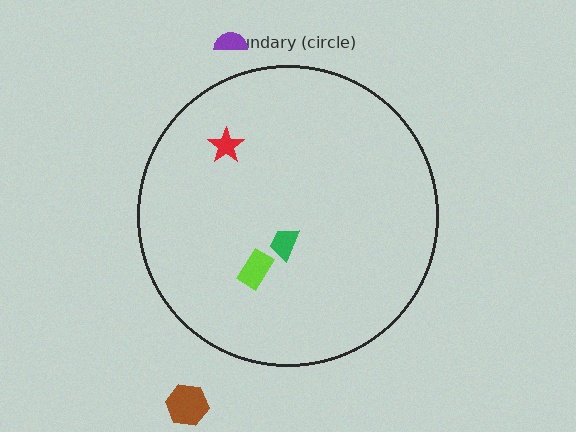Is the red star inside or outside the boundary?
Inside.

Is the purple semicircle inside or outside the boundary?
Outside.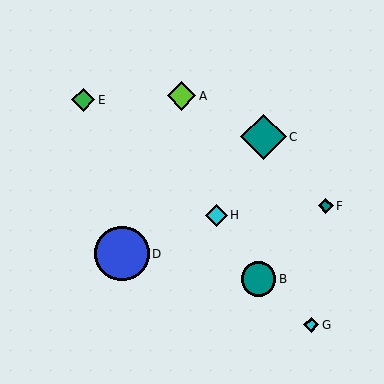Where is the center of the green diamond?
The center of the green diamond is at (83, 100).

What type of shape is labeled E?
Shape E is a green diamond.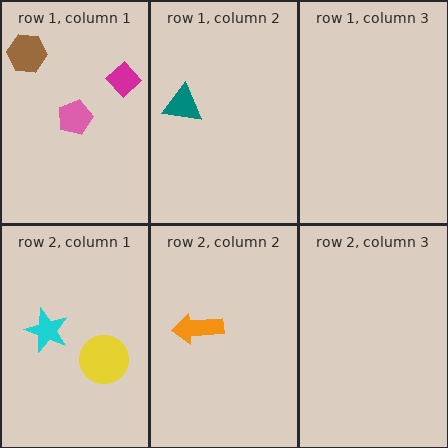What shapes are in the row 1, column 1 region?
The magenta diamond, the brown hexagon, the pink pentagon.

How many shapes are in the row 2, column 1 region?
2.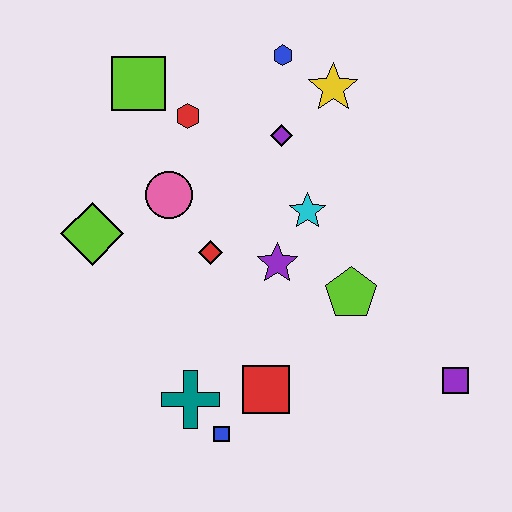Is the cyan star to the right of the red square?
Yes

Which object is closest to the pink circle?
The red diamond is closest to the pink circle.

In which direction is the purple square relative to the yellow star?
The purple square is below the yellow star.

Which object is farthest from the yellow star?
The blue square is farthest from the yellow star.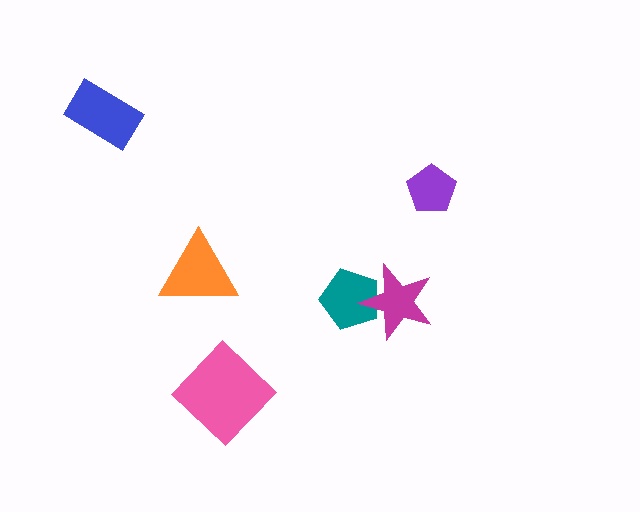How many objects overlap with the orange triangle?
0 objects overlap with the orange triangle.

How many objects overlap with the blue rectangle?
0 objects overlap with the blue rectangle.